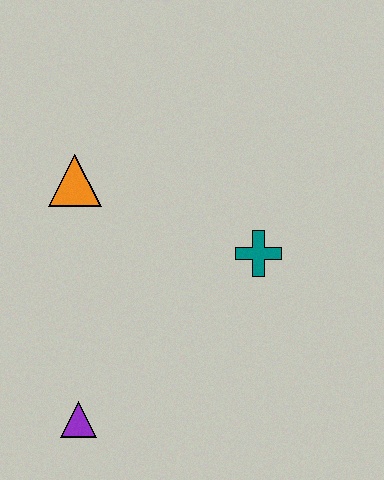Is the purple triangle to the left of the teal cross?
Yes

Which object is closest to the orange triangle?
The teal cross is closest to the orange triangle.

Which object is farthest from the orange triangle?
The purple triangle is farthest from the orange triangle.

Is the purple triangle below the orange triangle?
Yes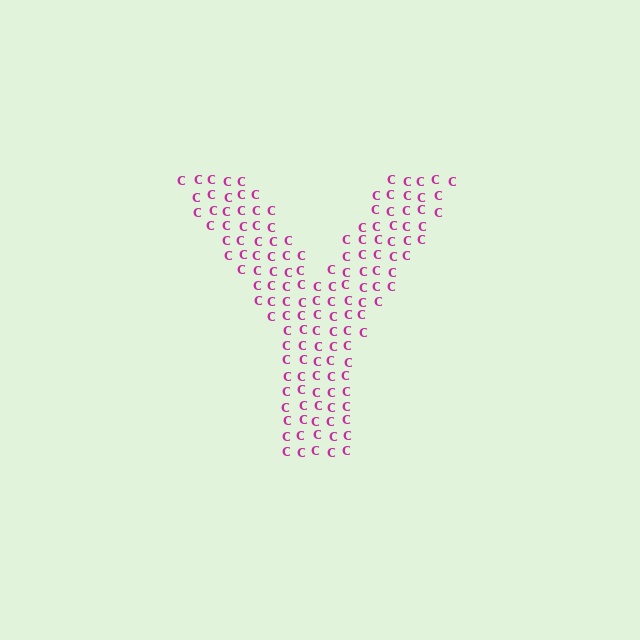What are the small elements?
The small elements are letter C's.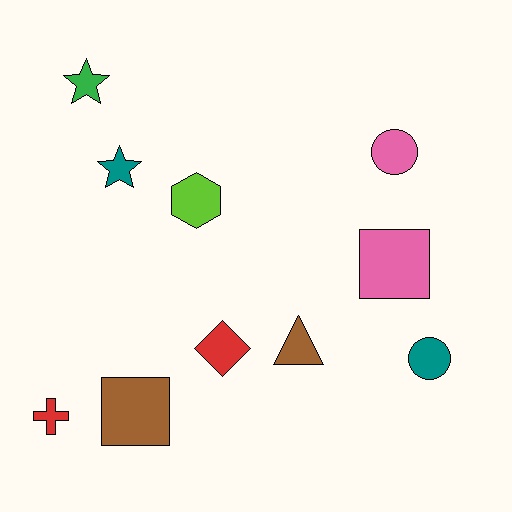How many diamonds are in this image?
There is 1 diamond.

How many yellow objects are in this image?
There are no yellow objects.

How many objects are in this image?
There are 10 objects.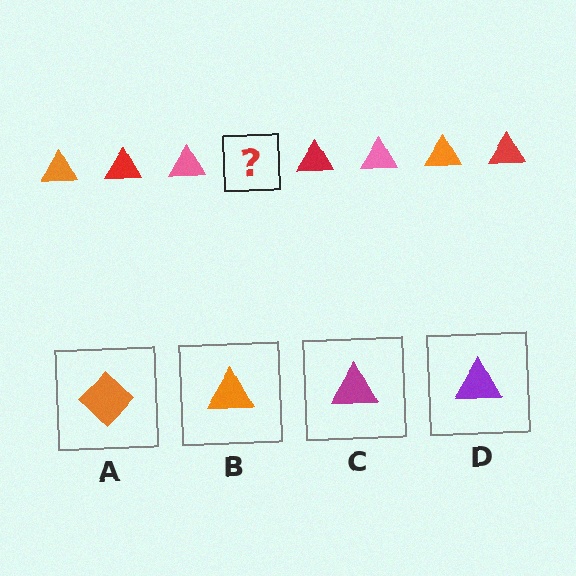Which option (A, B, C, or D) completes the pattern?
B.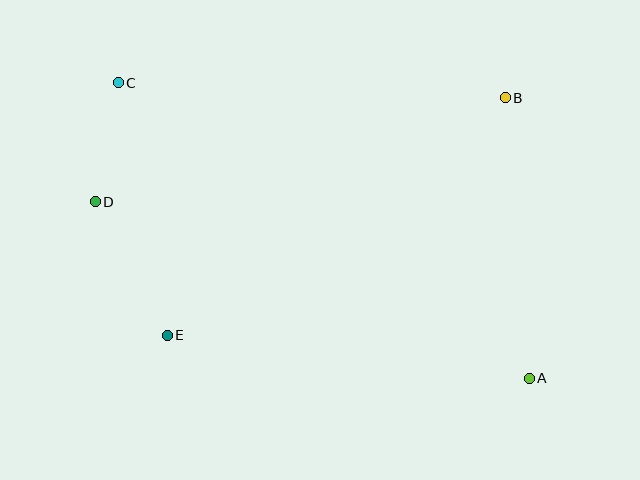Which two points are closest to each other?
Points C and D are closest to each other.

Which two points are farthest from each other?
Points A and C are farthest from each other.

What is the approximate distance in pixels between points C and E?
The distance between C and E is approximately 257 pixels.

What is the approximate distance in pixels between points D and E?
The distance between D and E is approximately 151 pixels.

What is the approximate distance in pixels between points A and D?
The distance between A and D is approximately 468 pixels.